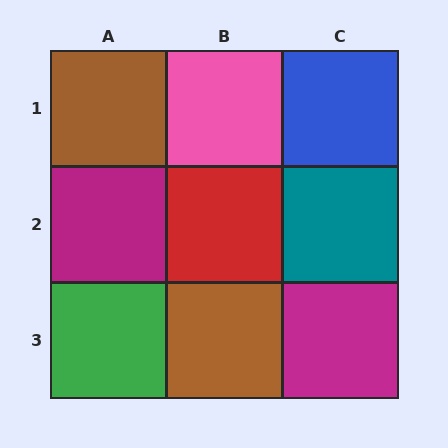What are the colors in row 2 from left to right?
Magenta, red, teal.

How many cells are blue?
1 cell is blue.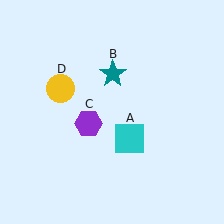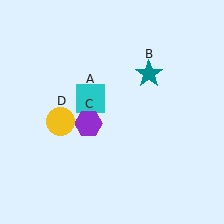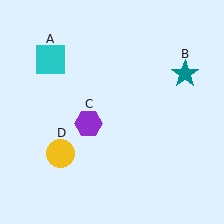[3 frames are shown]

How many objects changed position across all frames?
3 objects changed position: cyan square (object A), teal star (object B), yellow circle (object D).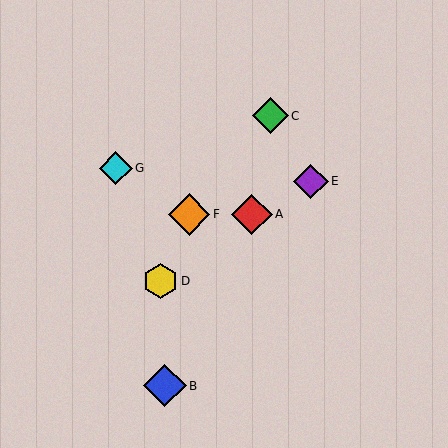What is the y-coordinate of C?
Object C is at y≈116.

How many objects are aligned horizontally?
2 objects (A, F) are aligned horizontally.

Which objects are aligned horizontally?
Objects A, F are aligned horizontally.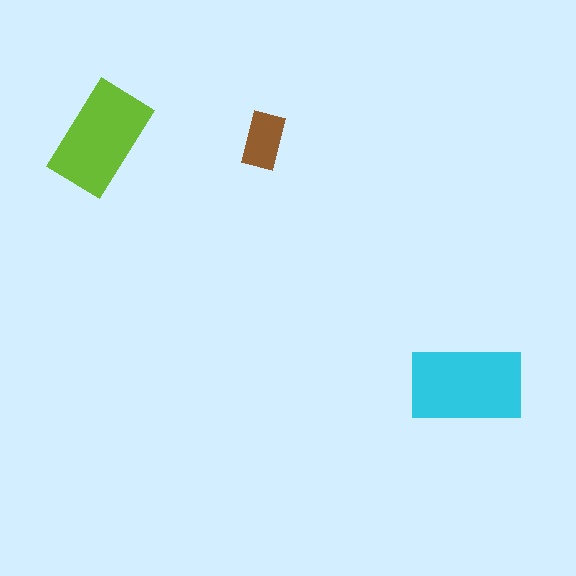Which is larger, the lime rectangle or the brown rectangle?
The lime one.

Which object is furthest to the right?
The cyan rectangle is rightmost.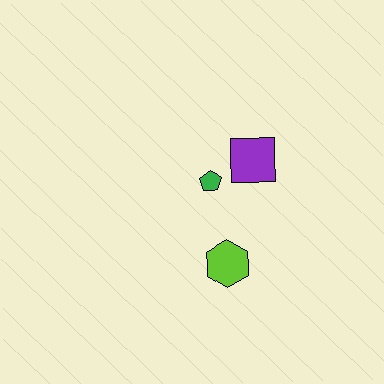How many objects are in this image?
There are 3 objects.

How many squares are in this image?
There is 1 square.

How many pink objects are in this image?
There are no pink objects.